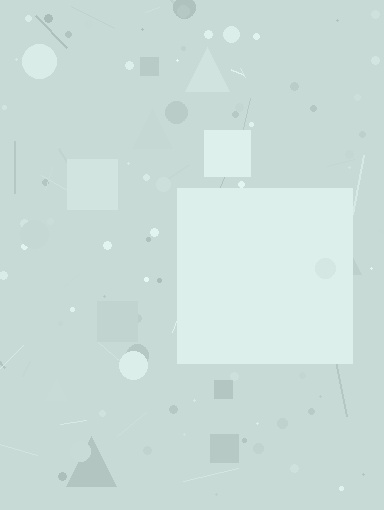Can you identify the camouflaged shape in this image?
The camouflaged shape is a square.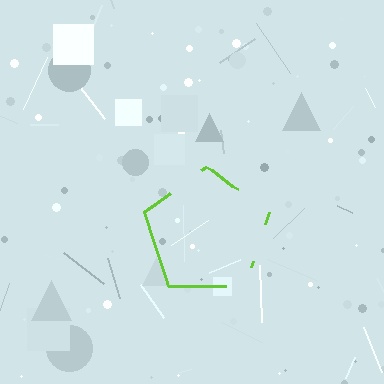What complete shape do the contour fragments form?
The contour fragments form a pentagon.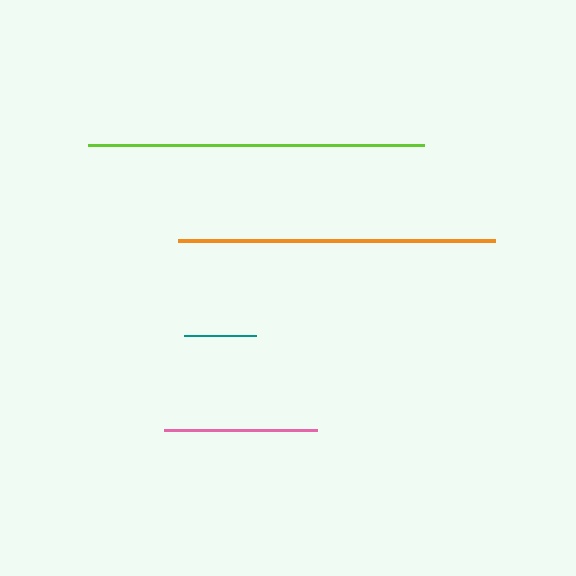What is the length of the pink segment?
The pink segment is approximately 153 pixels long.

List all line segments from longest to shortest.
From longest to shortest: lime, orange, pink, teal.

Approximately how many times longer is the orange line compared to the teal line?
The orange line is approximately 4.4 times the length of the teal line.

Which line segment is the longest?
The lime line is the longest at approximately 335 pixels.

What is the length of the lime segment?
The lime segment is approximately 335 pixels long.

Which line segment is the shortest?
The teal line is the shortest at approximately 72 pixels.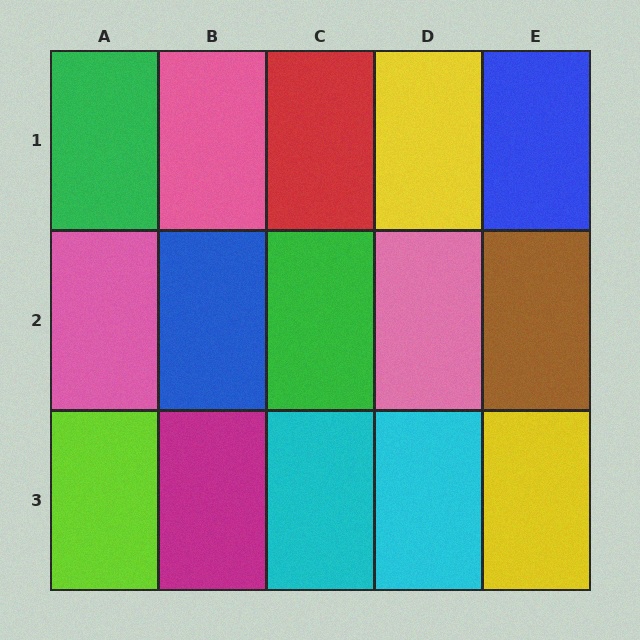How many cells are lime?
1 cell is lime.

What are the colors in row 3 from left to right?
Lime, magenta, cyan, cyan, yellow.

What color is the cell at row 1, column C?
Red.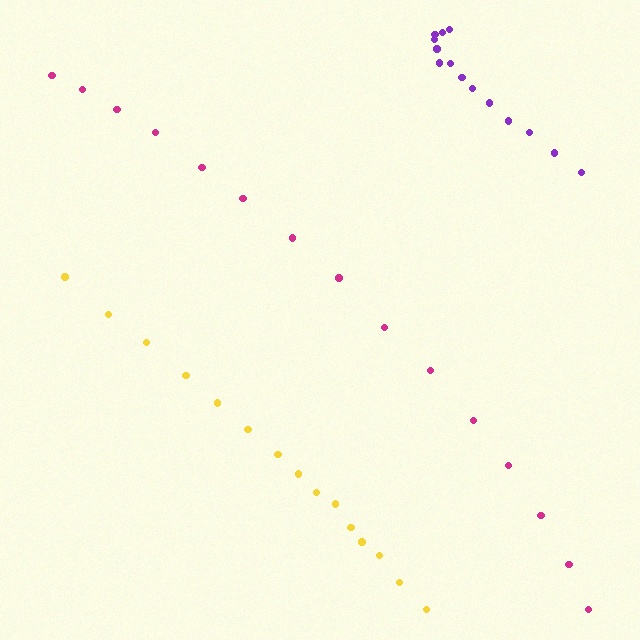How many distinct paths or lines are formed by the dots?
There are 3 distinct paths.